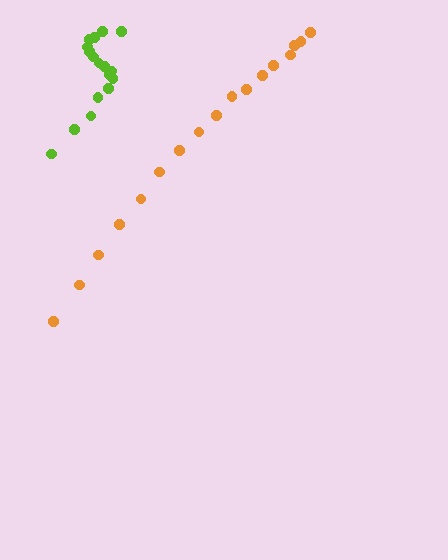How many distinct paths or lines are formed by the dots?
There are 2 distinct paths.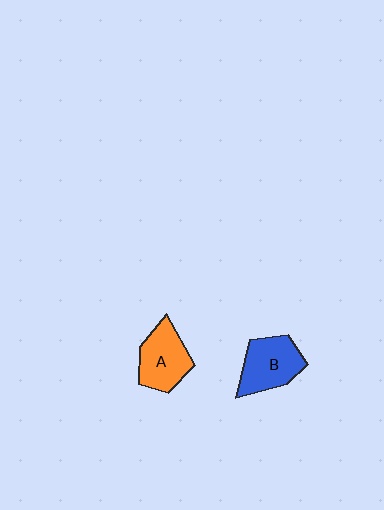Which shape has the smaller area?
Shape A (orange).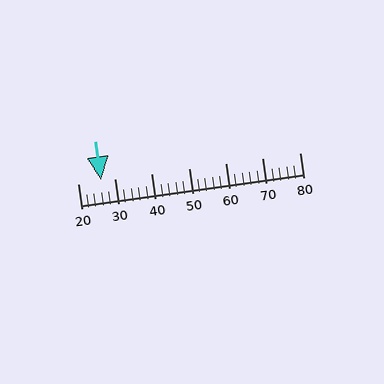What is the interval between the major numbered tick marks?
The major tick marks are spaced 10 units apart.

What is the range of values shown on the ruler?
The ruler shows values from 20 to 80.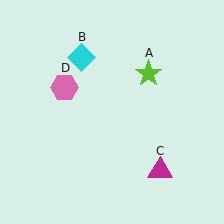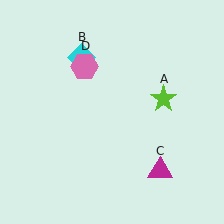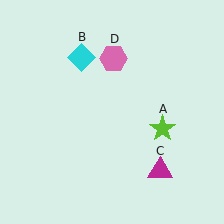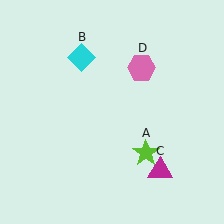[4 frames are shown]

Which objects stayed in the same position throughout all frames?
Cyan diamond (object B) and magenta triangle (object C) remained stationary.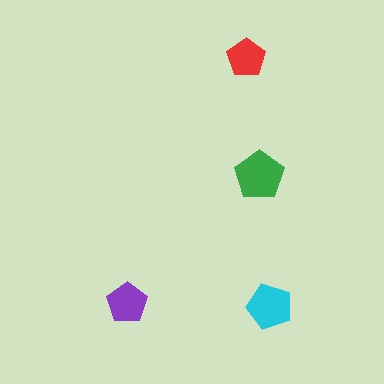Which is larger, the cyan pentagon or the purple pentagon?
The cyan one.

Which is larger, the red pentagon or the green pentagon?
The green one.